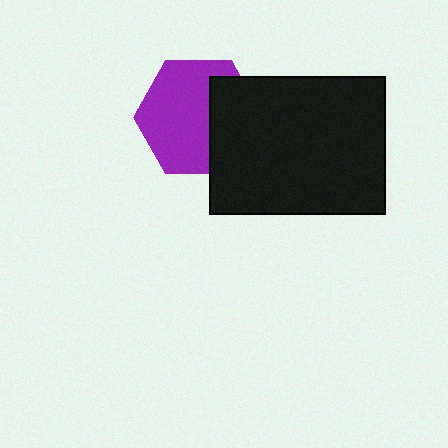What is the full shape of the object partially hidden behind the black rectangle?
The partially hidden object is a purple hexagon.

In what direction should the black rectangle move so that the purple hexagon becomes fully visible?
The black rectangle should move right. That is the shortest direction to clear the overlap and leave the purple hexagon fully visible.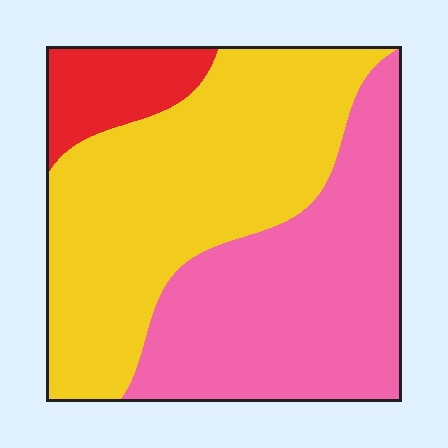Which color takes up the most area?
Yellow, at roughly 50%.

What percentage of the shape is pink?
Pink takes up about two fifths (2/5) of the shape.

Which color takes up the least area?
Red, at roughly 10%.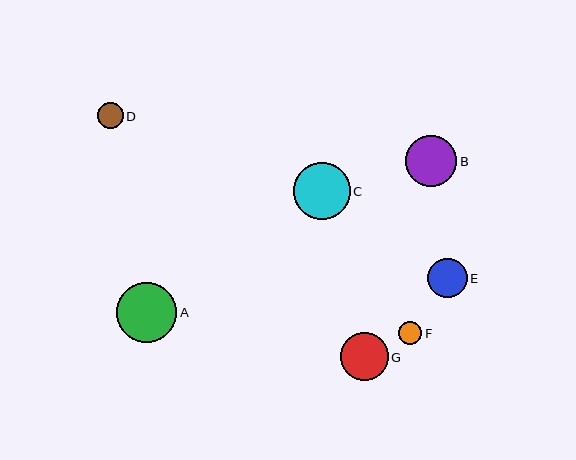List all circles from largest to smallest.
From largest to smallest: A, C, B, G, E, D, F.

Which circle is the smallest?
Circle F is the smallest with a size of approximately 23 pixels.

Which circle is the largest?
Circle A is the largest with a size of approximately 60 pixels.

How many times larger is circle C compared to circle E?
Circle C is approximately 1.4 times the size of circle E.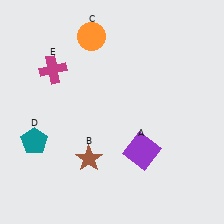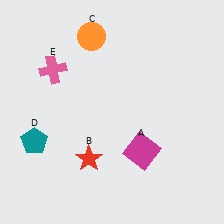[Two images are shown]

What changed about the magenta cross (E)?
In Image 1, E is magenta. In Image 2, it changed to pink.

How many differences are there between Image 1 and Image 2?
There are 3 differences between the two images.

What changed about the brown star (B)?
In Image 1, B is brown. In Image 2, it changed to red.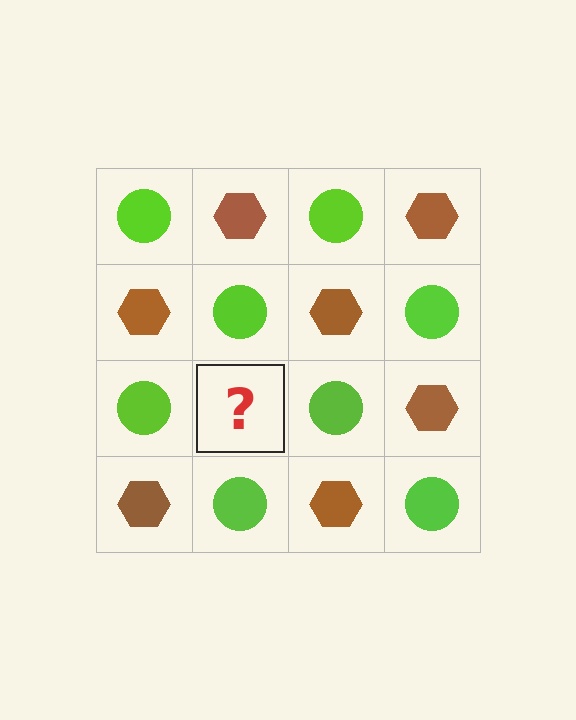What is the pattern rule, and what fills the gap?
The rule is that it alternates lime circle and brown hexagon in a checkerboard pattern. The gap should be filled with a brown hexagon.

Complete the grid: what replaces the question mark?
The question mark should be replaced with a brown hexagon.